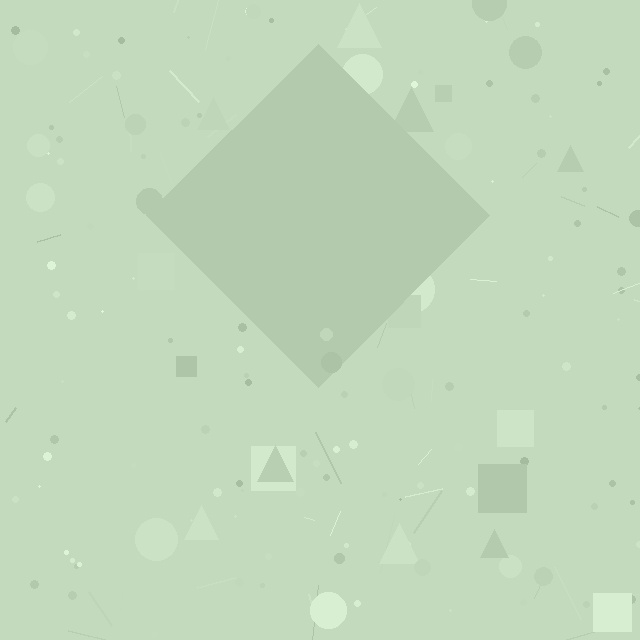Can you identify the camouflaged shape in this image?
The camouflaged shape is a diamond.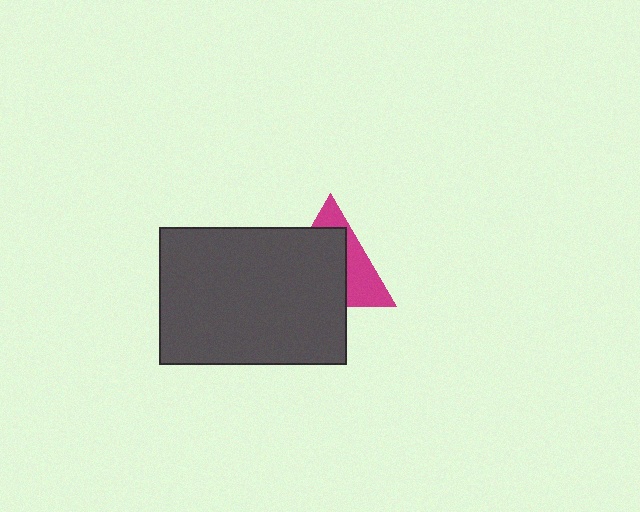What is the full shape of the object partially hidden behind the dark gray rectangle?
The partially hidden object is a magenta triangle.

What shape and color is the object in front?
The object in front is a dark gray rectangle.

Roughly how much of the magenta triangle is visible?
A small part of it is visible (roughly 37%).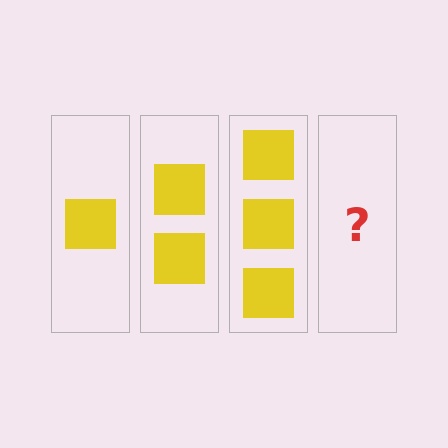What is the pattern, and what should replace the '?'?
The pattern is that each step adds one more square. The '?' should be 4 squares.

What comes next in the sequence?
The next element should be 4 squares.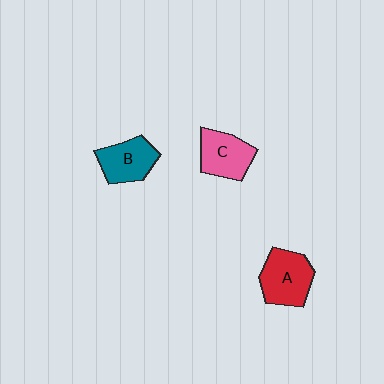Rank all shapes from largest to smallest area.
From largest to smallest: A (red), C (pink), B (teal).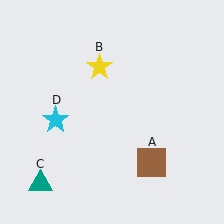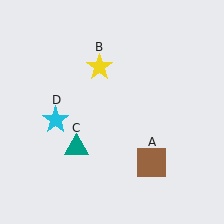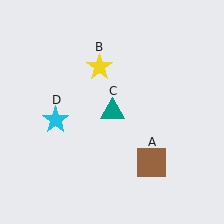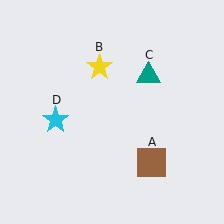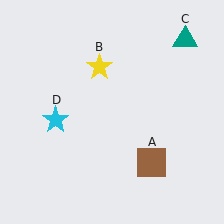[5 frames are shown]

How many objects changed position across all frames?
1 object changed position: teal triangle (object C).